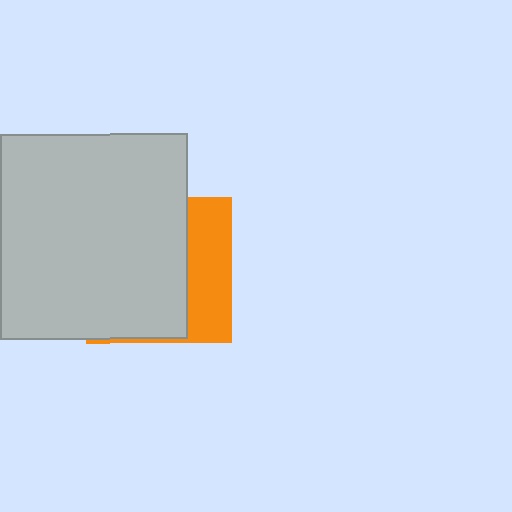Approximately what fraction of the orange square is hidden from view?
Roughly 68% of the orange square is hidden behind the light gray rectangle.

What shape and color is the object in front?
The object in front is a light gray rectangle.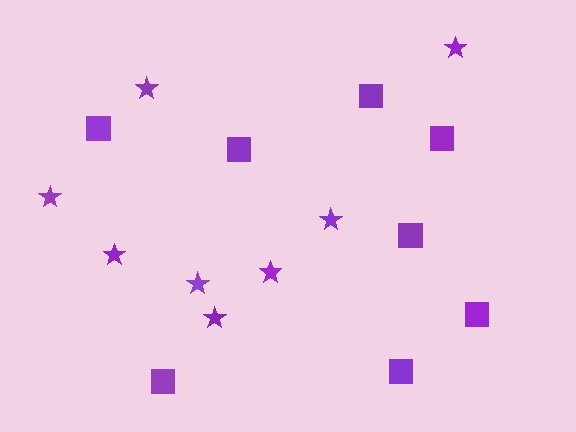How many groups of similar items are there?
There are 2 groups: one group of stars (8) and one group of squares (8).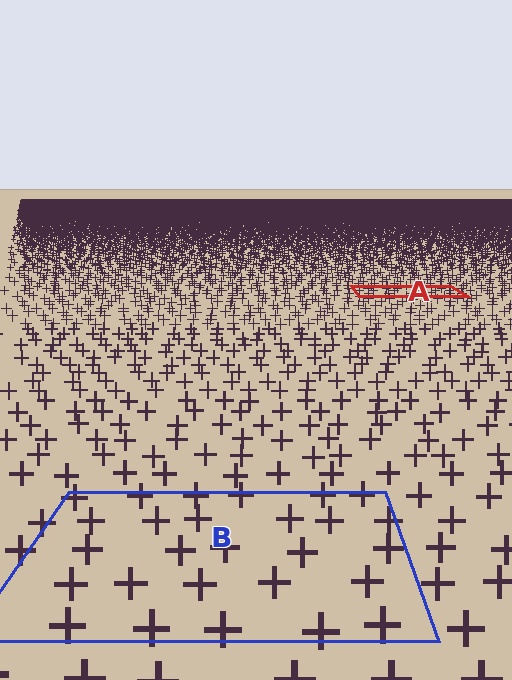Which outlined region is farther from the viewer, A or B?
Region A is farther from the viewer — the texture elements inside it appear smaller and more densely packed.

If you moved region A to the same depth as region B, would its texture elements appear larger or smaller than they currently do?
They would appear larger. At a closer depth, the same texture elements are projected at a bigger on-screen size.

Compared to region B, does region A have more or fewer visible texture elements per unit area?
Region A has more texture elements per unit area — they are packed more densely because it is farther away.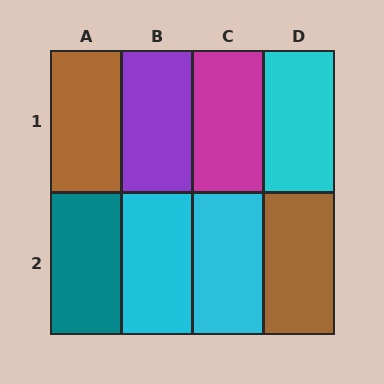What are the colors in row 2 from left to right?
Teal, cyan, cyan, brown.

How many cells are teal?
1 cell is teal.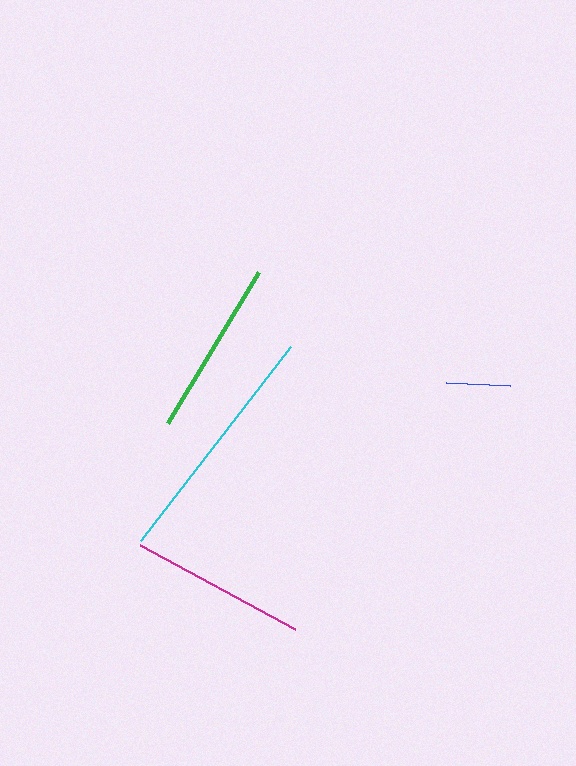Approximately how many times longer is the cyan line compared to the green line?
The cyan line is approximately 1.4 times the length of the green line.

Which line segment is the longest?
The cyan line is the longest at approximately 245 pixels.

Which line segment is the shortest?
The blue line is the shortest at approximately 64 pixels.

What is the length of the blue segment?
The blue segment is approximately 64 pixels long.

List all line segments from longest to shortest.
From longest to shortest: cyan, green, magenta, blue.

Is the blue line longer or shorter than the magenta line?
The magenta line is longer than the blue line.